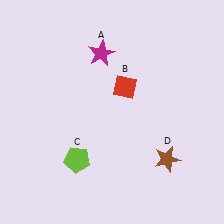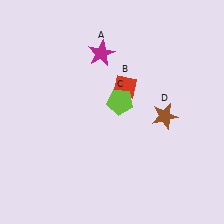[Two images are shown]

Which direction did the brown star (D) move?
The brown star (D) moved up.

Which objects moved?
The objects that moved are: the lime pentagon (C), the brown star (D).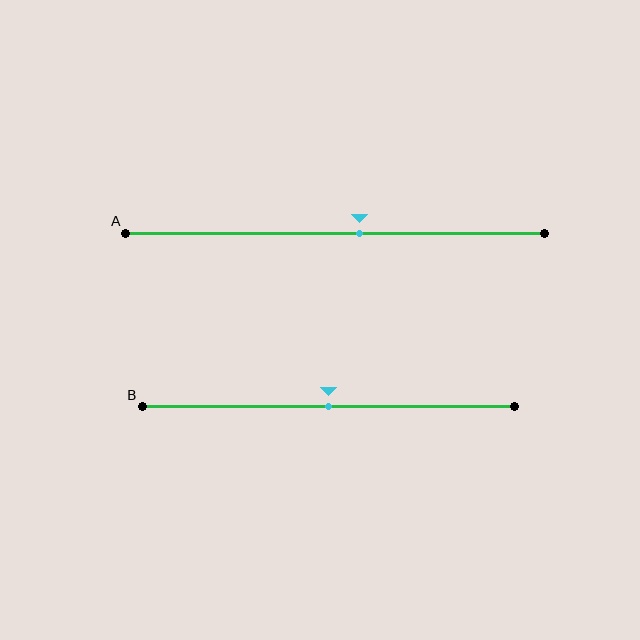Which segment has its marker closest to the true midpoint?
Segment B has its marker closest to the true midpoint.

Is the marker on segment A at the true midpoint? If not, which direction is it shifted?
No, the marker on segment A is shifted to the right by about 6% of the segment length.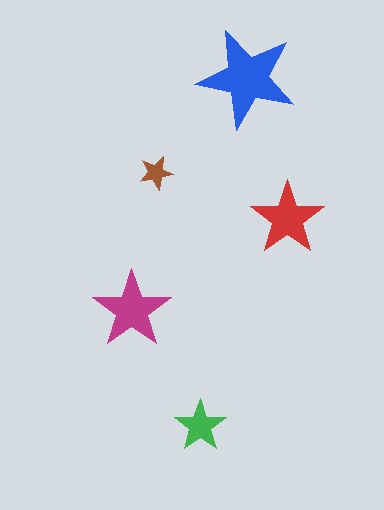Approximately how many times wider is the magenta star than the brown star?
About 2.5 times wider.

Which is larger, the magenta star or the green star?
The magenta one.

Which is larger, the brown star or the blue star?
The blue one.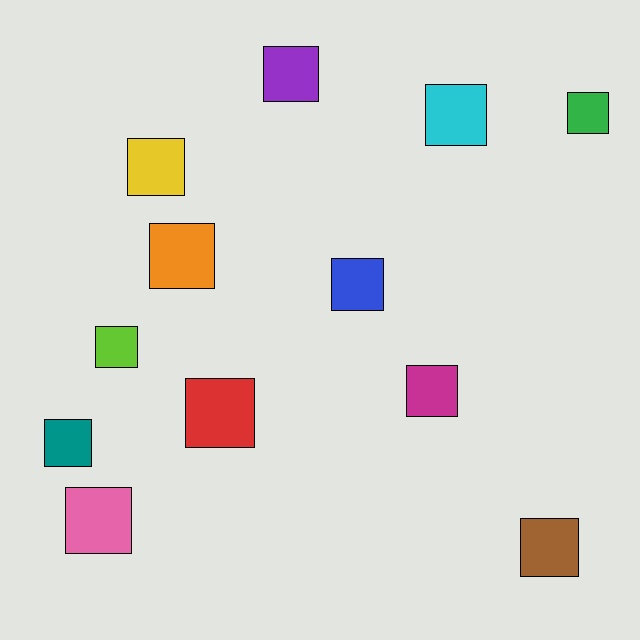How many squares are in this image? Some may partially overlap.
There are 12 squares.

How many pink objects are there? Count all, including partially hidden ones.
There is 1 pink object.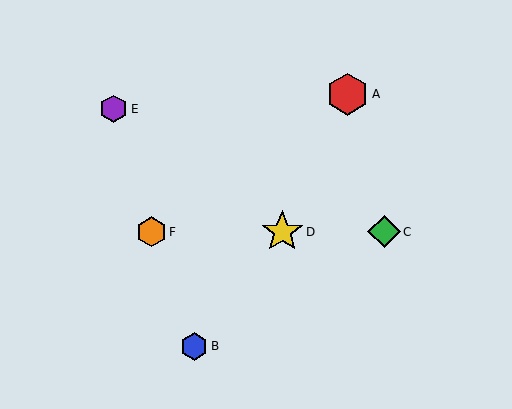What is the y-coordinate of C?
Object C is at y≈232.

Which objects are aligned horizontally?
Objects C, D, F are aligned horizontally.